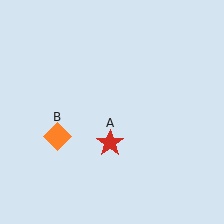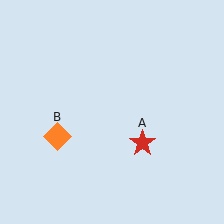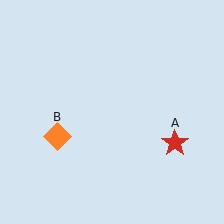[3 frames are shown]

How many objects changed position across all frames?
1 object changed position: red star (object A).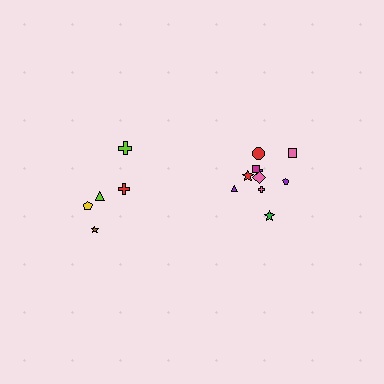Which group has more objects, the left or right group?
The right group.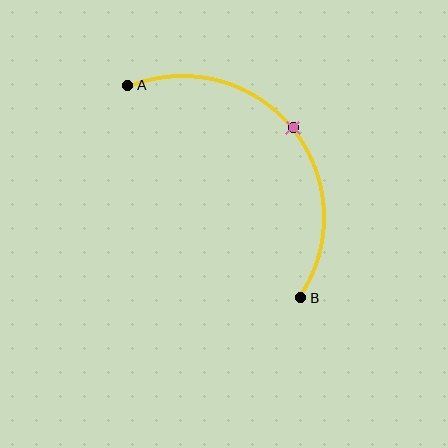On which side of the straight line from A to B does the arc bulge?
The arc bulges above and to the right of the straight line connecting A and B.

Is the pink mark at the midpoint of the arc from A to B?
Yes. The pink mark lies on the arc at equal arc-length from both A and B — it is the arc midpoint.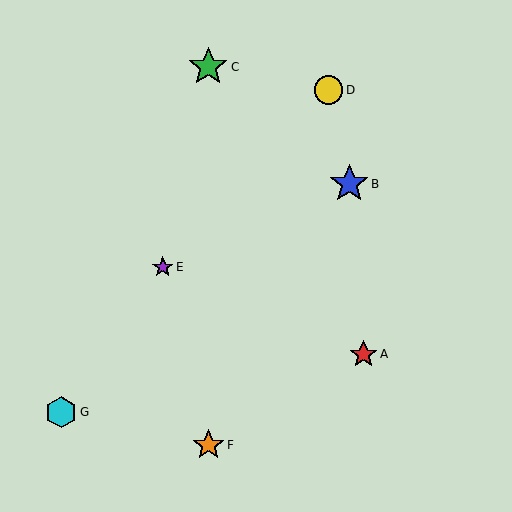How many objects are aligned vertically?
2 objects (C, F) are aligned vertically.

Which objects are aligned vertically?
Objects C, F are aligned vertically.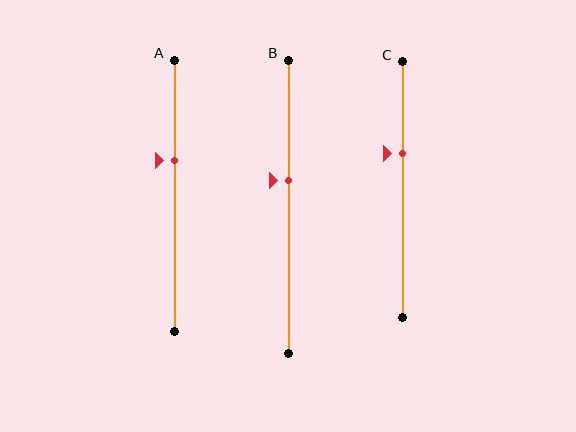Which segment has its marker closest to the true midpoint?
Segment B has its marker closest to the true midpoint.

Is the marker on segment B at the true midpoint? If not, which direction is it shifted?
No, the marker on segment B is shifted upward by about 9% of the segment length.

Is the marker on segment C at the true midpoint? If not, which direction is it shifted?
No, the marker on segment C is shifted upward by about 14% of the segment length.